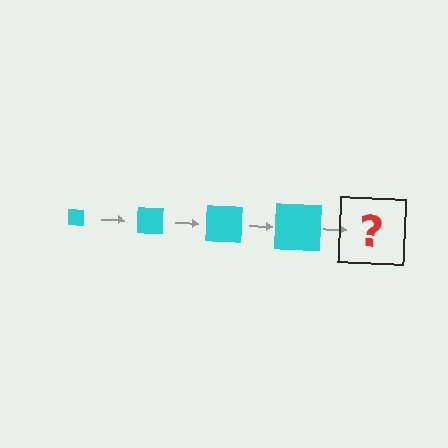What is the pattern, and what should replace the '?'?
The pattern is that the square gets progressively larger each step. The '?' should be a cyan square, larger than the previous one.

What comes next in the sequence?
The next element should be a cyan square, larger than the previous one.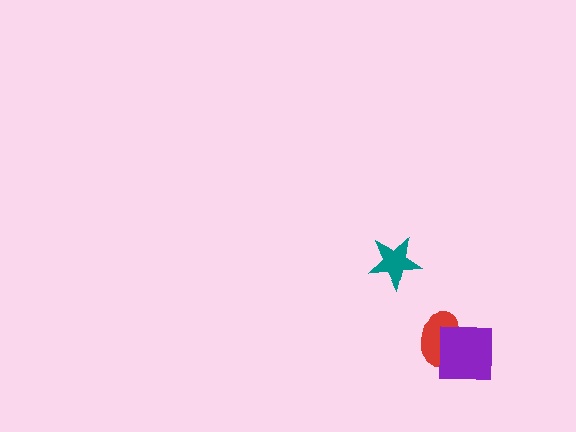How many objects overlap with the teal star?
0 objects overlap with the teal star.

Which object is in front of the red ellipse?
The purple square is in front of the red ellipse.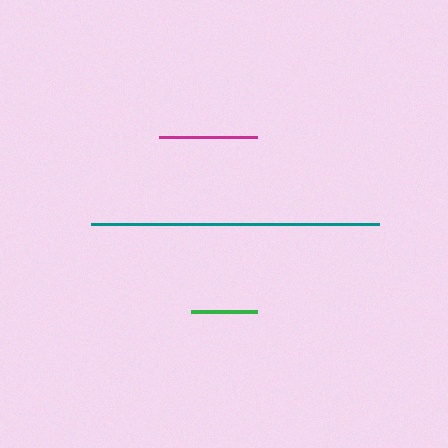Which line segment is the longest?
The teal line is the longest at approximately 288 pixels.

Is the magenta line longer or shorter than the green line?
The magenta line is longer than the green line.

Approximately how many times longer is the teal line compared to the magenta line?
The teal line is approximately 3.0 times the length of the magenta line.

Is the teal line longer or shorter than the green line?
The teal line is longer than the green line.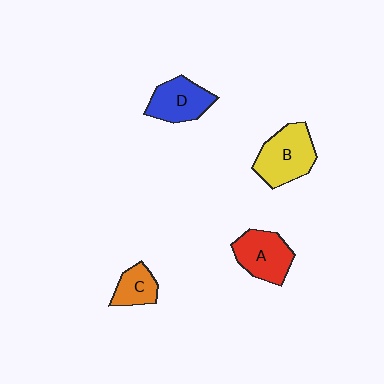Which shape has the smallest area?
Shape C (orange).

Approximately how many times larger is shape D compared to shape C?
Approximately 1.5 times.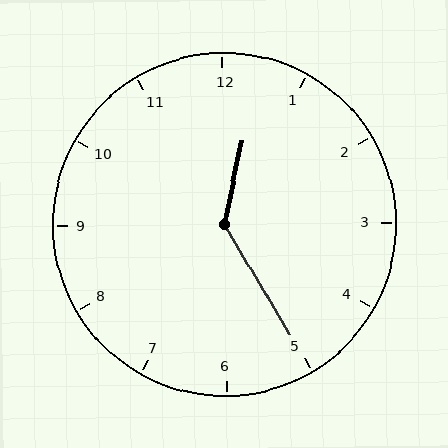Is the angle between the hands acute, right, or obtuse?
It is obtuse.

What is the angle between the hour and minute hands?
Approximately 138 degrees.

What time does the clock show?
12:25.